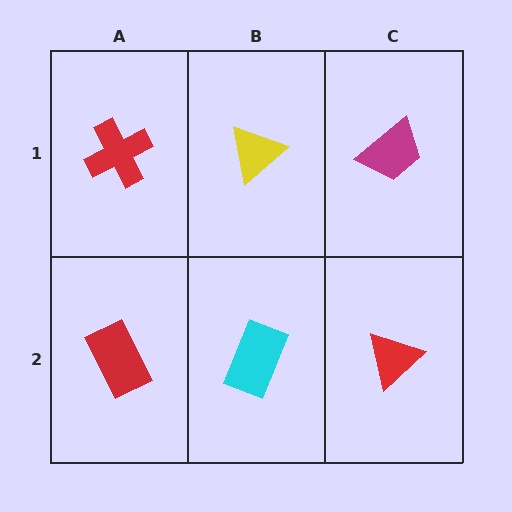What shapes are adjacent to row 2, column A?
A red cross (row 1, column A), a cyan rectangle (row 2, column B).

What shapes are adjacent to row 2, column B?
A yellow triangle (row 1, column B), a red rectangle (row 2, column A), a red triangle (row 2, column C).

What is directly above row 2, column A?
A red cross.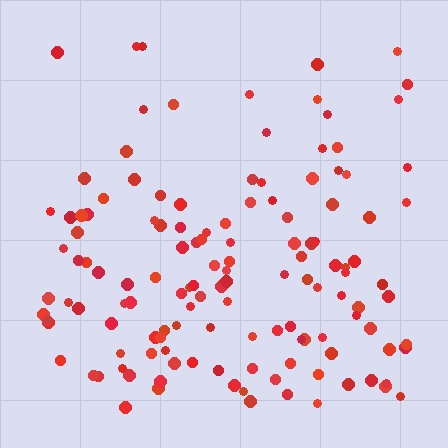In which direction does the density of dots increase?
From top to bottom, with the bottom side densest.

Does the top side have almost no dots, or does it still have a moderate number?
Still a moderate number, just noticeably fewer than the bottom.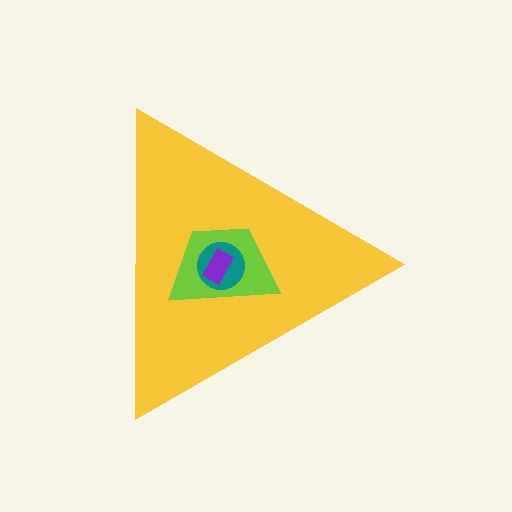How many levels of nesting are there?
4.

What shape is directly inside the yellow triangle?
The lime trapezoid.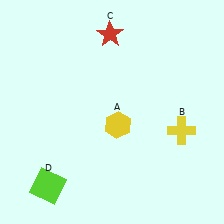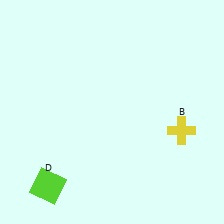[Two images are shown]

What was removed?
The yellow hexagon (A), the red star (C) were removed in Image 2.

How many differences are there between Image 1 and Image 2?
There are 2 differences between the two images.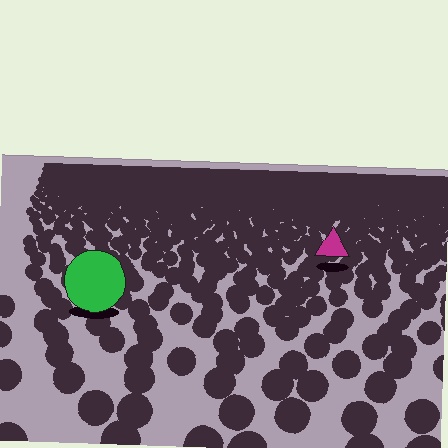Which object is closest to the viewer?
The green circle is closest. The texture marks near it are larger and more spread out.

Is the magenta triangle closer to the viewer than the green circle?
No. The green circle is closer — you can tell from the texture gradient: the ground texture is coarser near it.